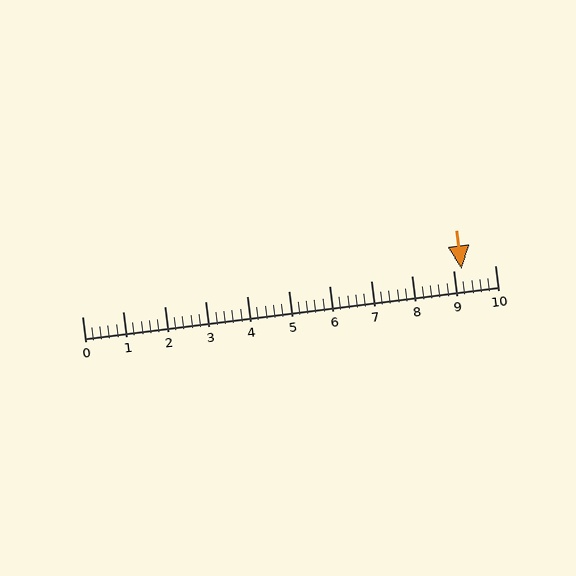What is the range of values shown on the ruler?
The ruler shows values from 0 to 10.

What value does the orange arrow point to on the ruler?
The orange arrow points to approximately 9.2.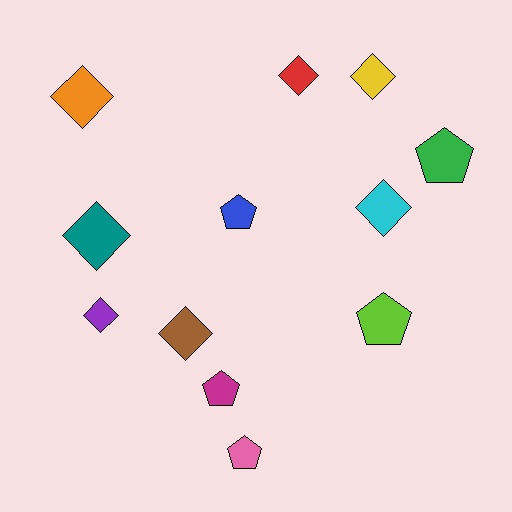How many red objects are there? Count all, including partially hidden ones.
There is 1 red object.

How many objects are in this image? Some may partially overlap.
There are 12 objects.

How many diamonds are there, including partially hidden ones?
There are 7 diamonds.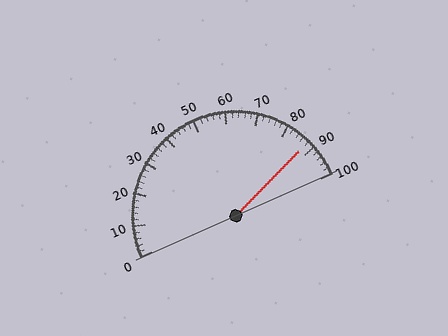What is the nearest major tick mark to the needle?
The nearest major tick mark is 90.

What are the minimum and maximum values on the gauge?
The gauge ranges from 0 to 100.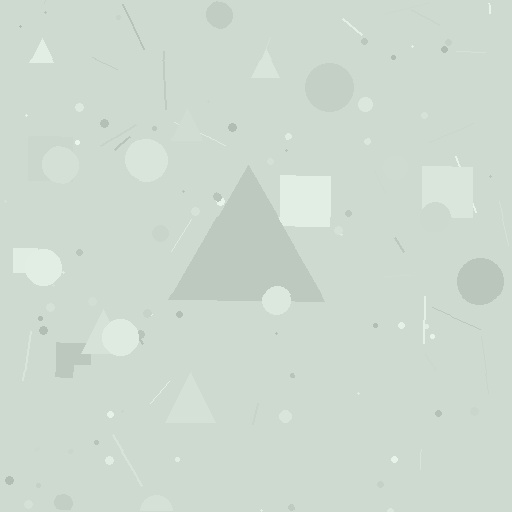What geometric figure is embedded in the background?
A triangle is embedded in the background.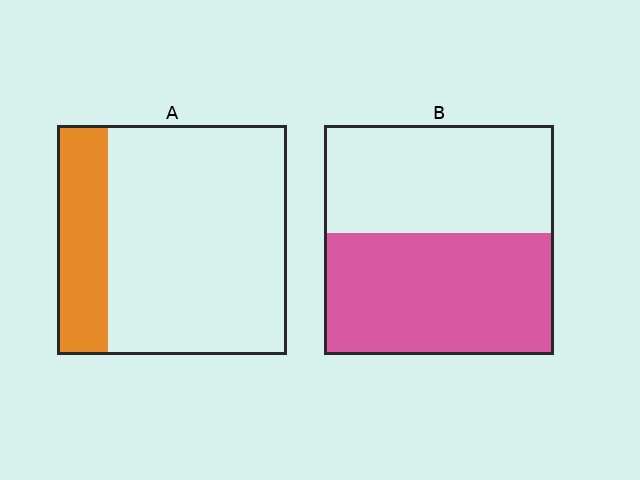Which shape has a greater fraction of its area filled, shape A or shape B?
Shape B.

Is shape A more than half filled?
No.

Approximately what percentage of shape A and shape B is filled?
A is approximately 20% and B is approximately 55%.